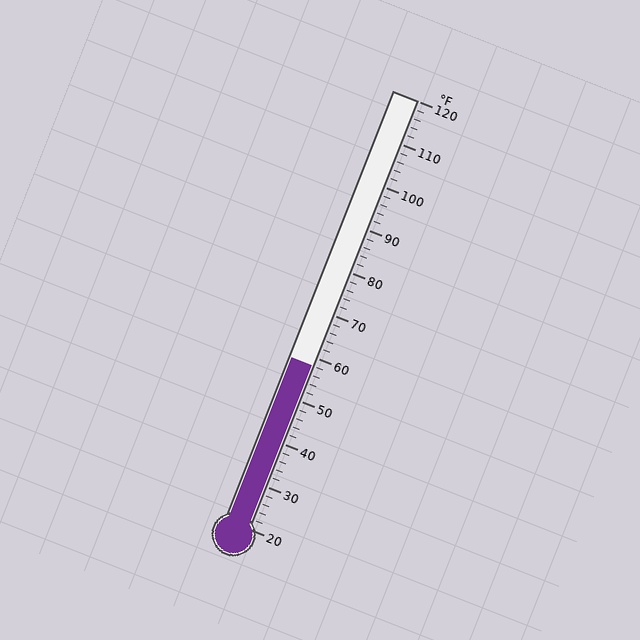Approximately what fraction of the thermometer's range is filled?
The thermometer is filled to approximately 40% of its range.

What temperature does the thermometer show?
The thermometer shows approximately 58°F.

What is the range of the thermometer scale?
The thermometer scale ranges from 20°F to 120°F.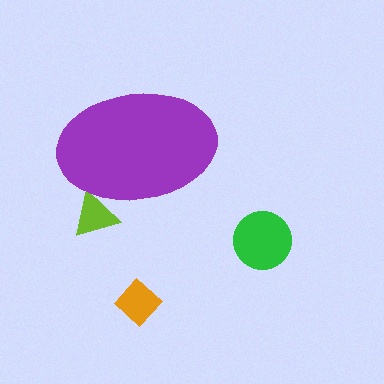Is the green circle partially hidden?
No, the green circle is fully visible.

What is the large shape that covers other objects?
A purple ellipse.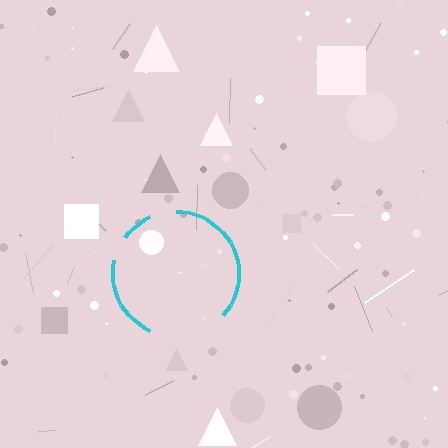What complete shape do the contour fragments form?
The contour fragments form a circle.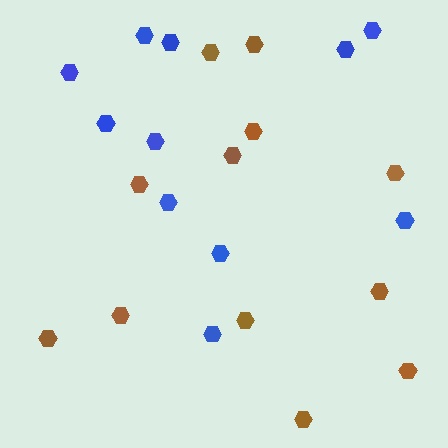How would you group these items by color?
There are 2 groups: one group of blue hexagons (11) and one group of brown hexagons (12).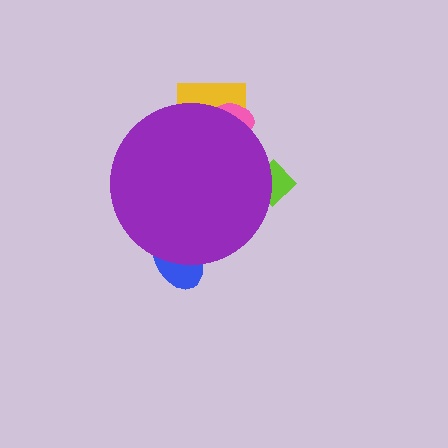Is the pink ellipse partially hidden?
Yes, the pink ellipse is partially hidden behind the purple circle.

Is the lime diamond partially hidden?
Yes, the lime diamond is partially hidden behind the purple circle.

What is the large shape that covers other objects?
A purple circle.